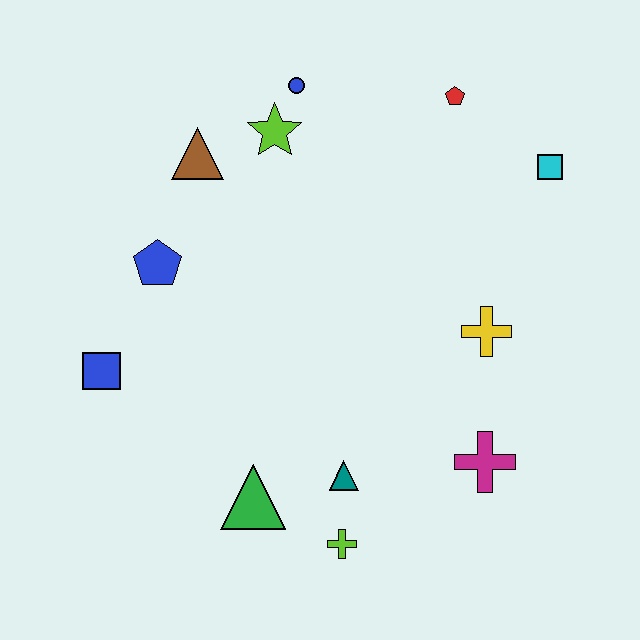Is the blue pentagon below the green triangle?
No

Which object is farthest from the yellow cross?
The blue square is farthest from the yellow cross.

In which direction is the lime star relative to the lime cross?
The lime star is above the lime cross.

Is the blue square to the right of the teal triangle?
No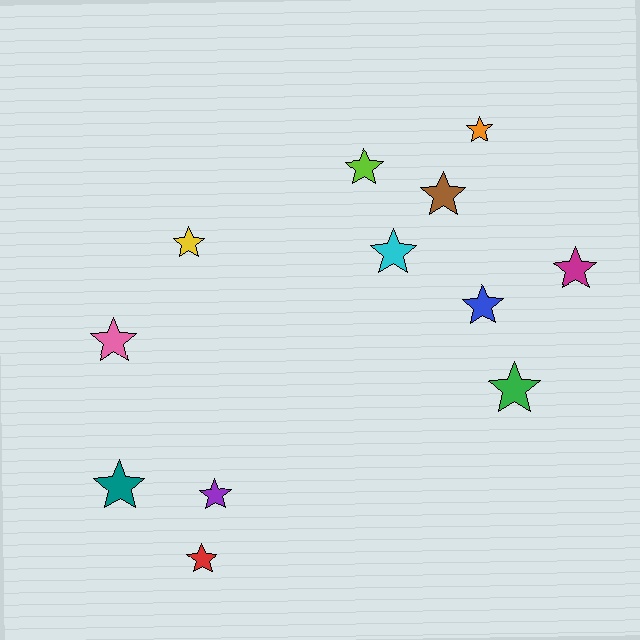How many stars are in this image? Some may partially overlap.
There are 12 stars.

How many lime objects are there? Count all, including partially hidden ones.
There is 1 lime object.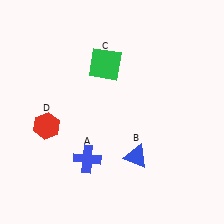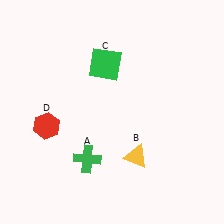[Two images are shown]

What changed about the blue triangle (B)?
In Image 1, B is blue. In Image 2, it changed to yellow.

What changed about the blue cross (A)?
In Image 1, A is blue. In Image 2, it changed to green.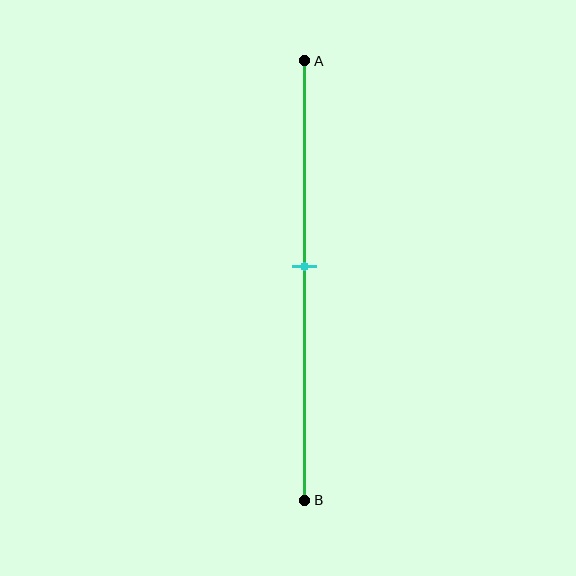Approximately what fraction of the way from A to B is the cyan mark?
The cyan mark is approximately 45% of the way from A to B.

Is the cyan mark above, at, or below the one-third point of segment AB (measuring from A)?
The cyan mark is below the one-third point of segment AB.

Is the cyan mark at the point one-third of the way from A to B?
No, the mark is at about 45% from A, not at the 33% one-third point.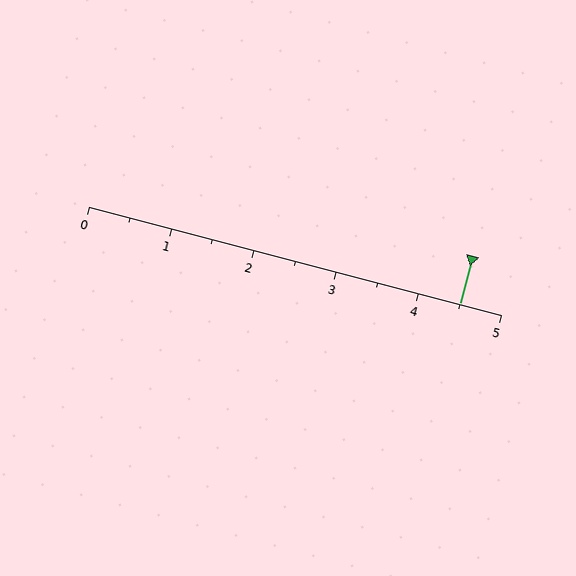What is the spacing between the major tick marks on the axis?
The major ticks are spaced 1 apart.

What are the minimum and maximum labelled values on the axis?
The axis runs from 0 to 5.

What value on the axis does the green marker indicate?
The marker indicates approximately 4.5.